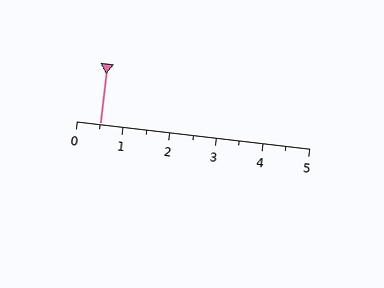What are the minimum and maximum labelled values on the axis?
The axis runs from 0 to 5.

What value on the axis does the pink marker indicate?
The marker indicates approximately 0.5.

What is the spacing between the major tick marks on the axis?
The major ticks are spaced 1 apart.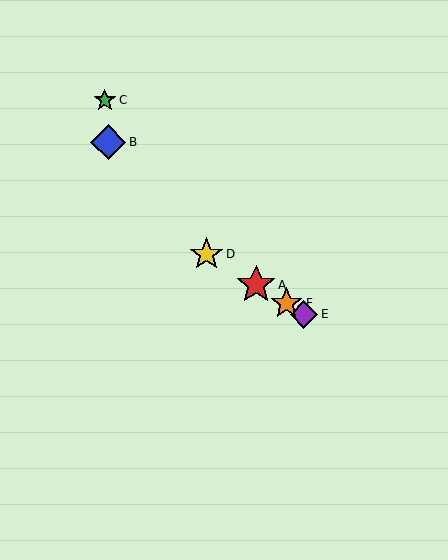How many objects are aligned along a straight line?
4 objects (A, D, E, F) are aligned along a straight line.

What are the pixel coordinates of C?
Object C is at (105, 100).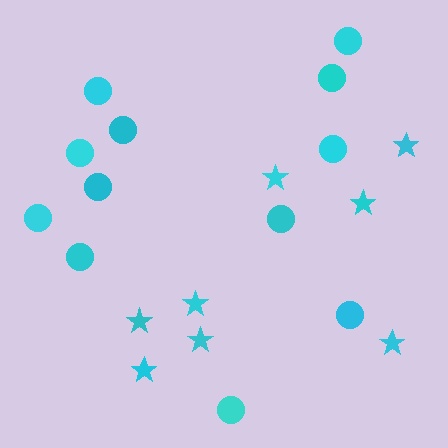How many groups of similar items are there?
There are 2 groups: one group of circles (12) and one group of stars (8).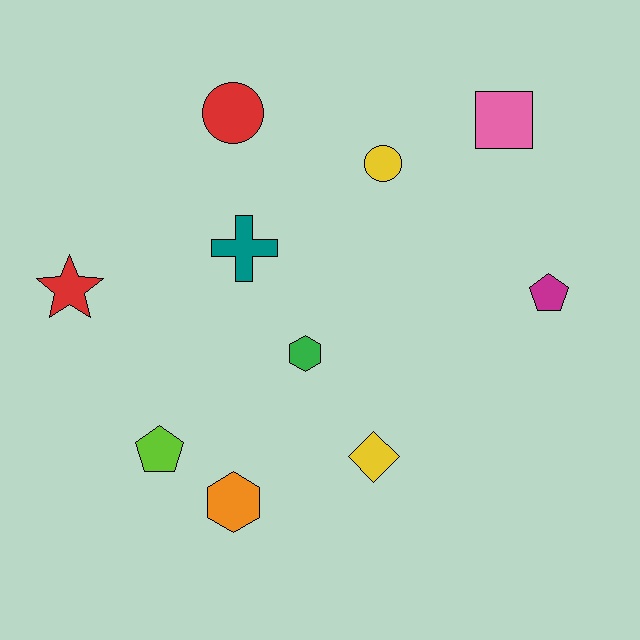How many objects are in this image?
There are 10 objects.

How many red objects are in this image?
There are 2 red objects.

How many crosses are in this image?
There is 1 cross.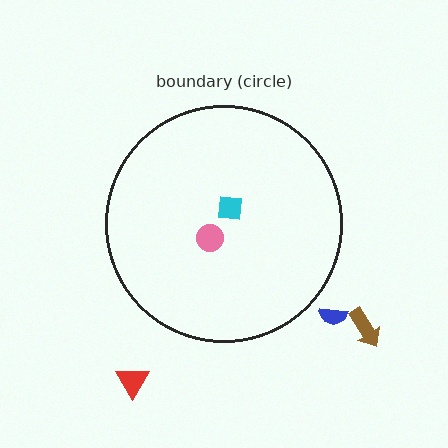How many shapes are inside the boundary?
2 inside, 3 outside.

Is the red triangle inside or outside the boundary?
Outside.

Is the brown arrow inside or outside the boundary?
Outside.